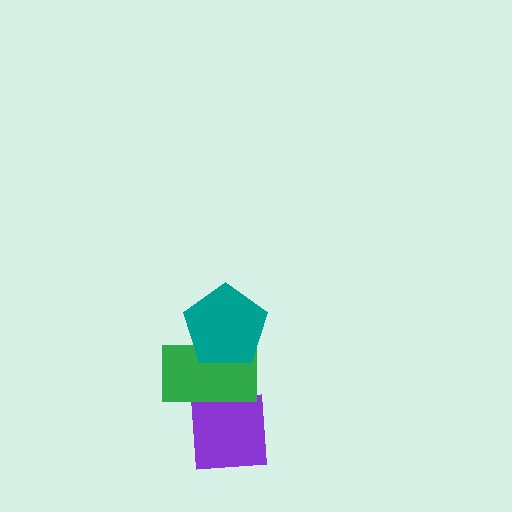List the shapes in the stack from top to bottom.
From top to bottom: the teal pentagon, the green rectangle, the purple square.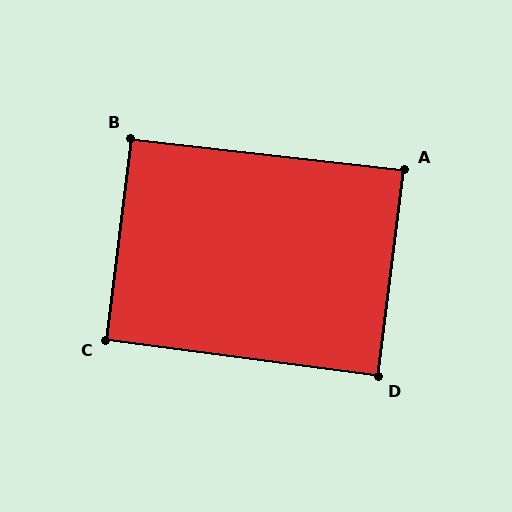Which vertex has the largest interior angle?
C, at approximately 91 degrees.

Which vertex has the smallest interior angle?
A, at approximately 89 degrees.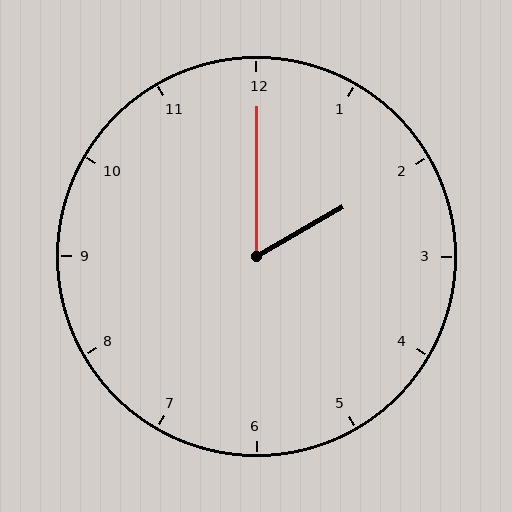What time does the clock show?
2:00.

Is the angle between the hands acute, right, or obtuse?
It is acute.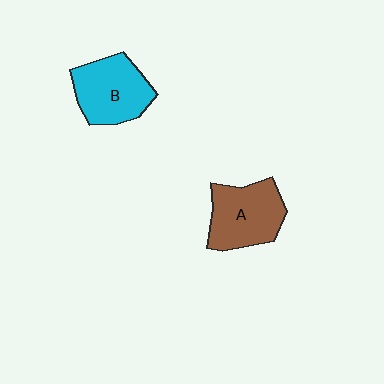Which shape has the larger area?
Shape A (brown).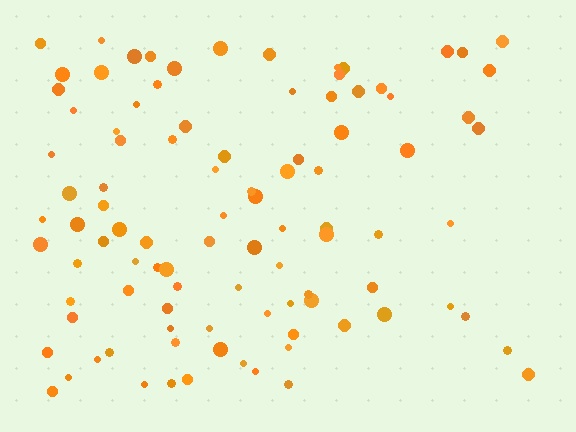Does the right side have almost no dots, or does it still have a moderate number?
Still a moderate number, just noticeably fewer than the left.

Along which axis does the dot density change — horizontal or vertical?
Horizontal.